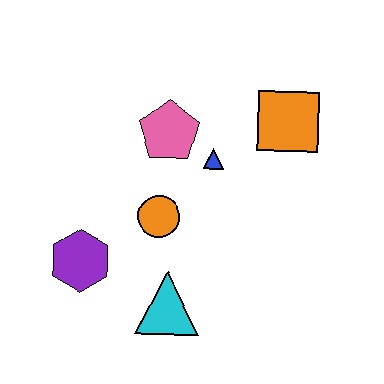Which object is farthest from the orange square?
The purple hexagon is farthest from the orange square.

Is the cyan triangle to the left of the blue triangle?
Yes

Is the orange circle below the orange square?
Yes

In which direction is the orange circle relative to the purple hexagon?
The orange circle is to the right of the purple hexagon.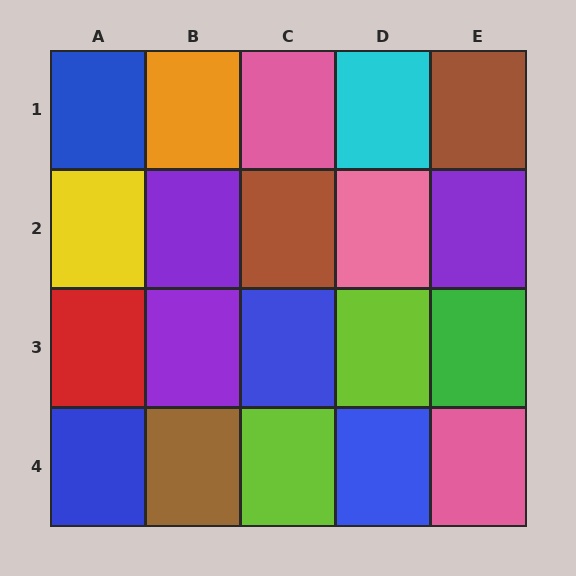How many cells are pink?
3 cells are pink.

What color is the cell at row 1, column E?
Brown.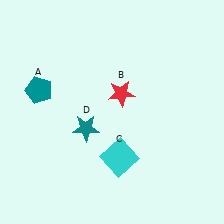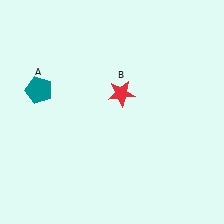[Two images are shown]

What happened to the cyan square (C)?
The cyan square (C) was removed in Image 2. It was in the bottom-right area of Image 1.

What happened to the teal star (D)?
The teal star (D) was removed in Image 2. It was in the bottom-left area of Image 1.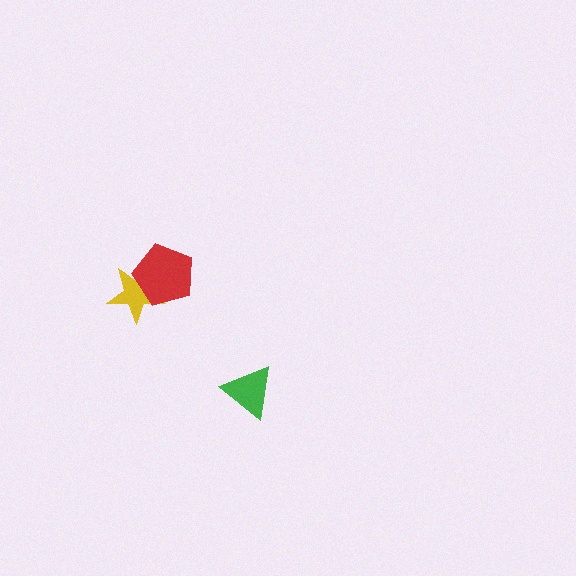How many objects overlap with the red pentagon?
1 object overlaps with the red pentagon.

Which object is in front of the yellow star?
The red pentagon is in front of the yellow star.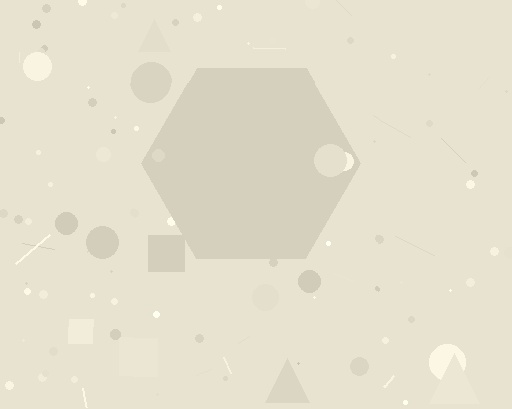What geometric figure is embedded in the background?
A hexagon is embedded in the background.